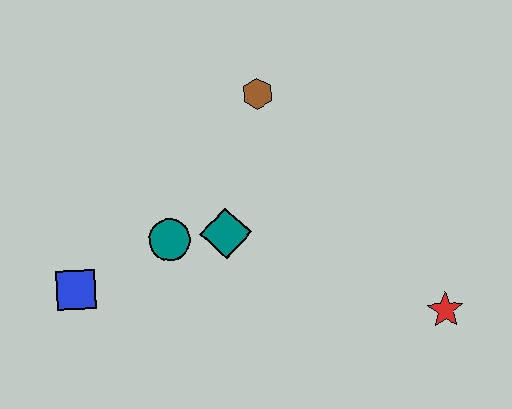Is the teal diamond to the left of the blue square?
No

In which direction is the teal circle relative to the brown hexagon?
The teal circle is below the brown hexagon.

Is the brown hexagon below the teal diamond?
No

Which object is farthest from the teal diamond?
The red star is farthest from the teal diamond.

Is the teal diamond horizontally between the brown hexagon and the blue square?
Yes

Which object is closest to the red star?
The teal diamond is closest to the red star.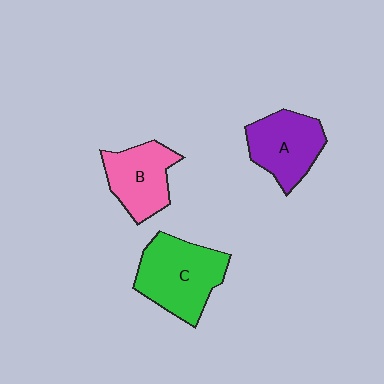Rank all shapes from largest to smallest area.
From largest to smallest: C (green), A (purple), B (pink).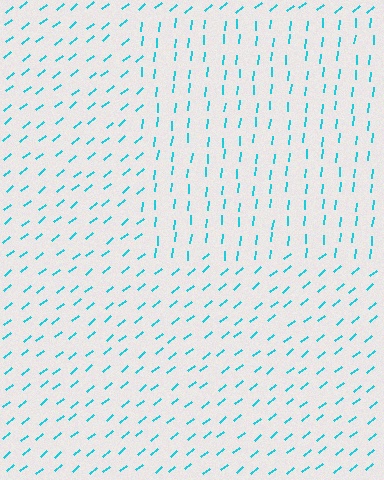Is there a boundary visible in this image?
Yes, there is a texture boundary formed by a change in line orientation.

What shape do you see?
I see a rectangle.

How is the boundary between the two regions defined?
The boundary is defined purely by a change in line orientation (approximately 45 degrees difference). All lines are the same color and thickness.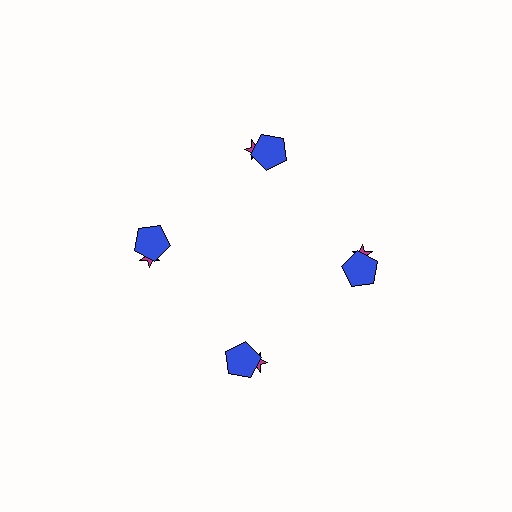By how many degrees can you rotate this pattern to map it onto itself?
The pattern maps onto itself every 90 degrees of rotation.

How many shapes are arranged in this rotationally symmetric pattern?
There are 8 shapes, arranged in 4 groups of 2.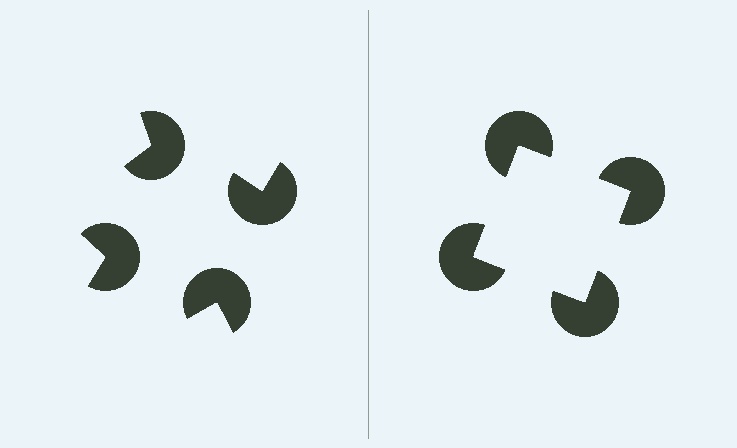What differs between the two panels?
The pac-man discs are positioned identically on both sides; only the wedge orientations differ. On the right they align to a square; on the left they are misaligned.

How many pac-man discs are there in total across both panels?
8 — 4 on each side.